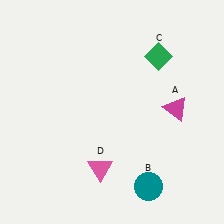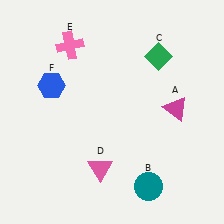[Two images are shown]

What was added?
A pink cross (E), a blue hexagon (F) were added in Image 2.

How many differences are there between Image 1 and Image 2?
There are 2 differences between the two images.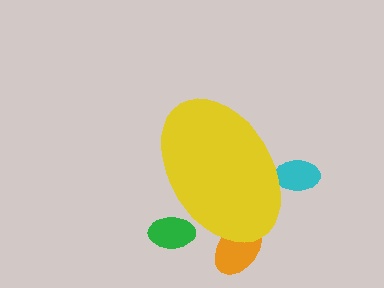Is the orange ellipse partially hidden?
Yes, the orange ellipse is partially hidden behind the yellow ellipse.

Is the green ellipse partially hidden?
Yes, the green ellipse is partially hidden behind the yellow ellipse.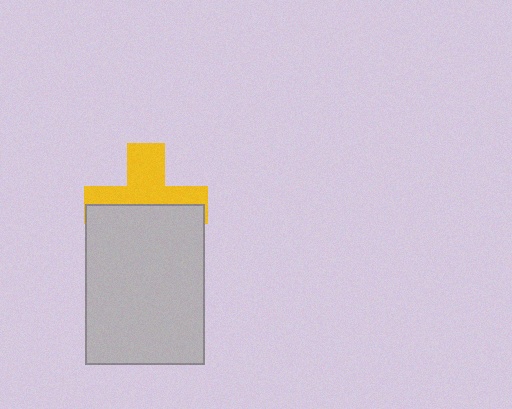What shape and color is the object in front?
The object in front is a light gray rectangle.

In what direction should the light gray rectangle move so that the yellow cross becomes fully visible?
The light gray rectangle should move down. That is the shortest direction to clear the overlap and leave the yellow cross fully visible.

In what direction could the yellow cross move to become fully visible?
The yellow cross could move up. That would shift it out from behind the light gray rectangle entirely.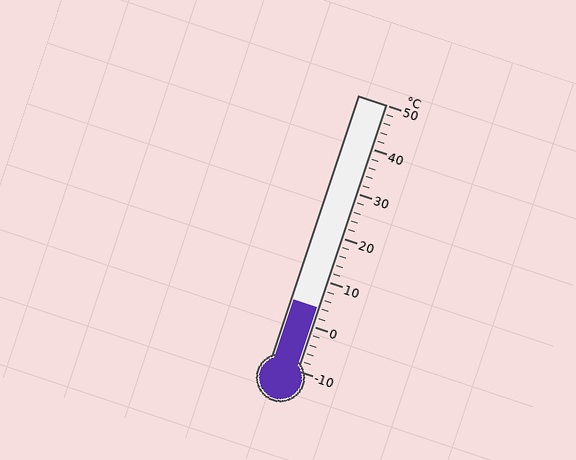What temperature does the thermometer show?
The thermometer shows approximately 4°C.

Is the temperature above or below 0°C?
The temperature is above 0°C.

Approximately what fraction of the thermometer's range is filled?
The thermometer is filled to approximately 25% of its range.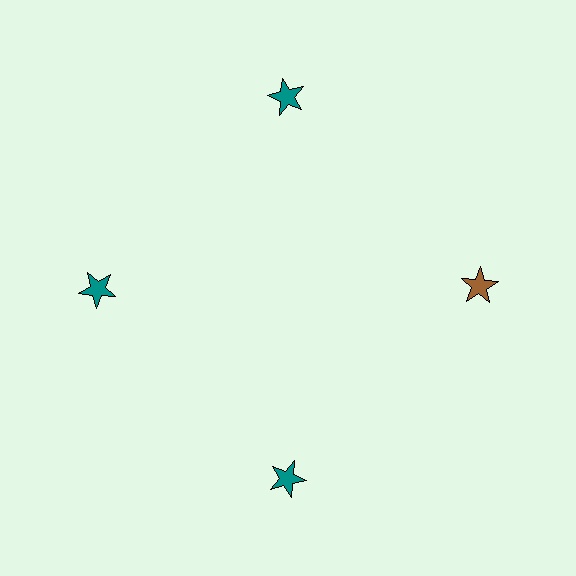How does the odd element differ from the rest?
It has a different color: brown instead of teal.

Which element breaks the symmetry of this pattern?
The brown star at roughly the 3 o'clock position breaks the symmetry. All other shapes are teal stars.